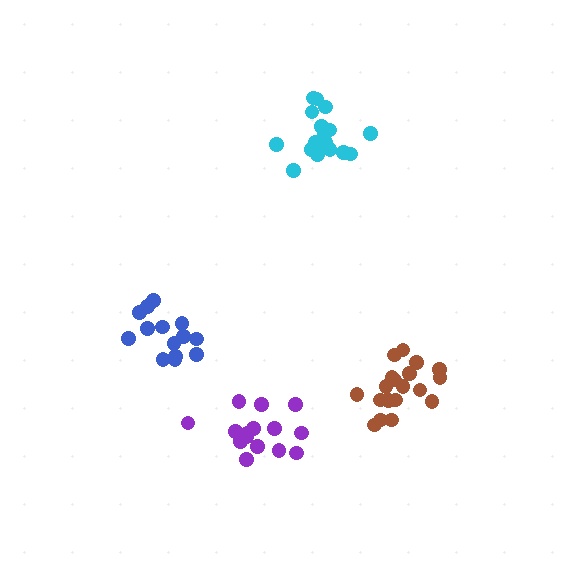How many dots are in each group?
Group 1: 14 dots, Group 2: 17 dots, Group 3: 19 dots, Group 4: 15 dots (65 total).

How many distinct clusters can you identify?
There are 4 distinct clusters.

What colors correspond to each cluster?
The clusters are colored: blue, cyan, brown, purple.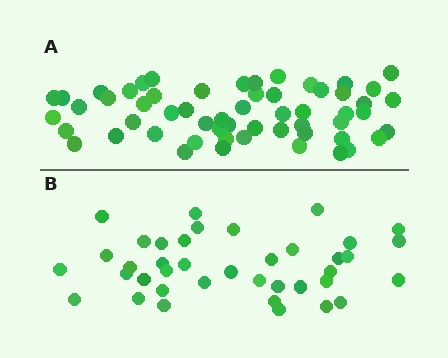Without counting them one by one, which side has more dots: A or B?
Region A (the top region) has more dots.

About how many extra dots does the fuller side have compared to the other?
Region A has approximately 20 more dots than region B.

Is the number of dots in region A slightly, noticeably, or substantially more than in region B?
Region A has substantially more. The ratio is roughly 1.5 to 1.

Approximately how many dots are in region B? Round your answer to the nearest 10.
About 40 dots. (The exact count is 39, which rounds to 40.)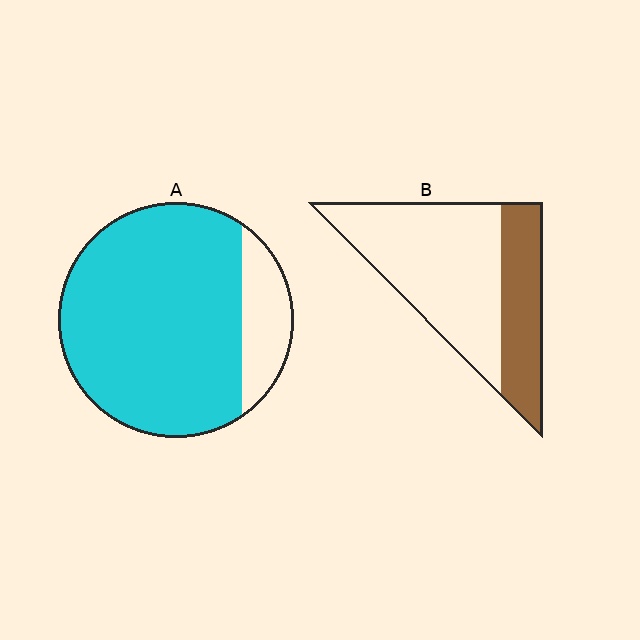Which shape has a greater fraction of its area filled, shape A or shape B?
Shape A.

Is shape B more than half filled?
No.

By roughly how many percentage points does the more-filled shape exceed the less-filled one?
By roughly 50 percentage points (A over B).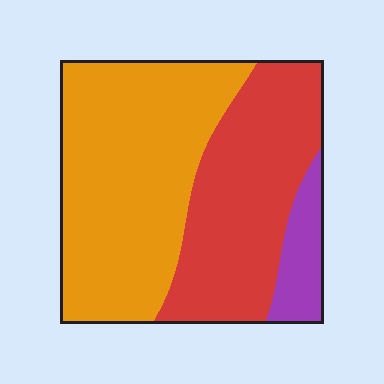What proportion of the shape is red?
Red takes up about three eighths (3/8) of the shape.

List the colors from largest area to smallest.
From largest to smallest: orange, red, purple.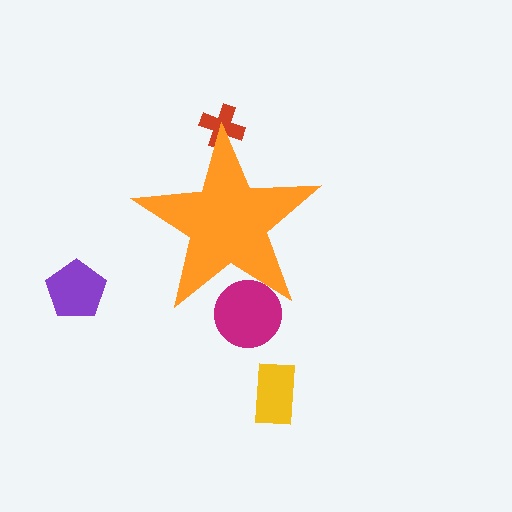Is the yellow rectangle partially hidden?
No, the yellow rectangle is fully visible.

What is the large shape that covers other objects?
An orange star.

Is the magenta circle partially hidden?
Yes, the magenta circle is partially hidden behind the orange star.